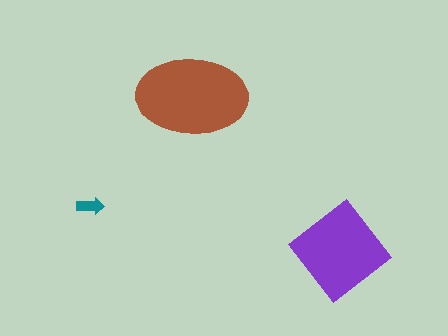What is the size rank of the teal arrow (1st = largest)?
3rd.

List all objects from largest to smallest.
The brown ellipse, the purple diamond, the teal arrow.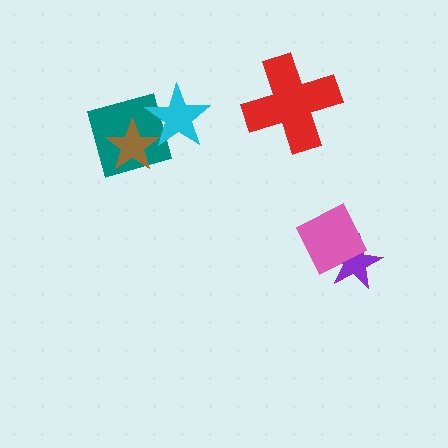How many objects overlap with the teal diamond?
2 objects overlap with the teal diamond.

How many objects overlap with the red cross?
0 objects overlap with the red cross.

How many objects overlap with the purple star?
1 object overlaps with the purple star.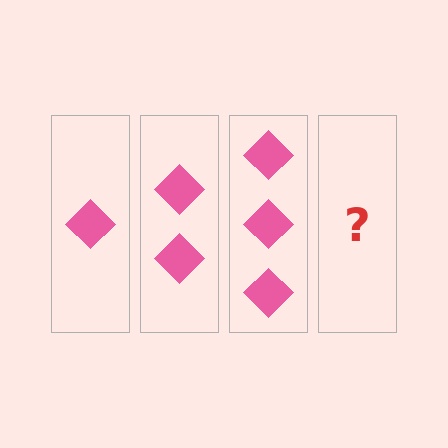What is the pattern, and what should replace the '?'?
The pattern is that each step adds one more diamond. The '?' should be 4 diamonds.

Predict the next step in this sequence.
The next step is 4 diamonds.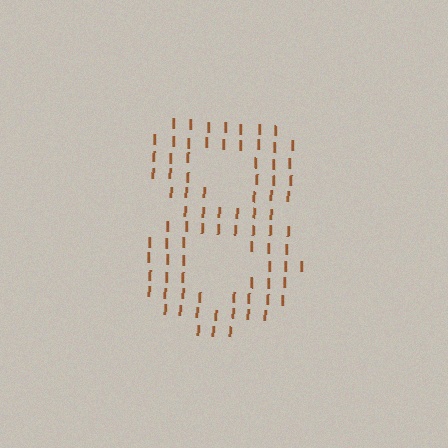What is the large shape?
The large shape is the digit 8.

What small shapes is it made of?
It is made of small letter I's.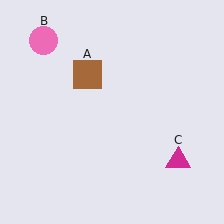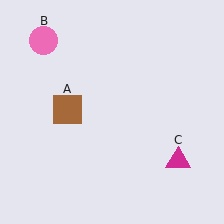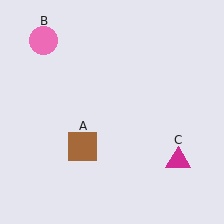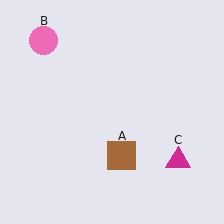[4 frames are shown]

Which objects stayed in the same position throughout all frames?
Pink circle (object B) and magenta triangle (object C) remained stationary.